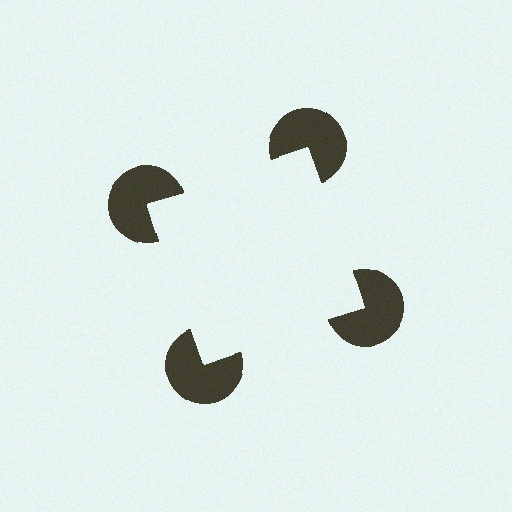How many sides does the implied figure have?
4 sides.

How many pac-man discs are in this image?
There are 4 — one at each vertex of the illusory square.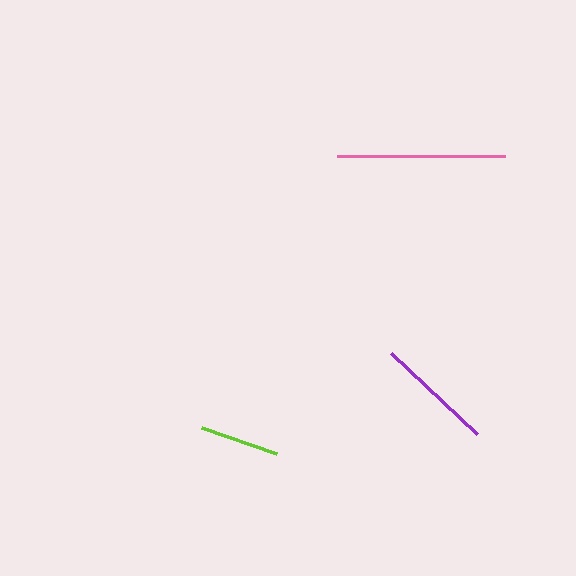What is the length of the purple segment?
The purple segment is approximately 117 pixels long.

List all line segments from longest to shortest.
From longest to shortest: pink, purple, lime.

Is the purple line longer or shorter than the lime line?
The purple line is longer than the lime line.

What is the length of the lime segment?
The lime segment is approximately 79 pixels long.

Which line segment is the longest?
The pink line is the longest at approximately 168 pixels.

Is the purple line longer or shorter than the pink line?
The pink line is longer than the purple line.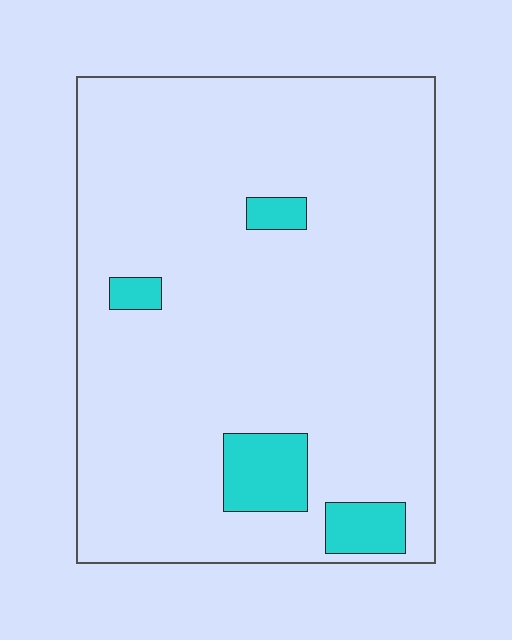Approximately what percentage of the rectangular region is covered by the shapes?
Approximately 10%.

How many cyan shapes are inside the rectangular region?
4.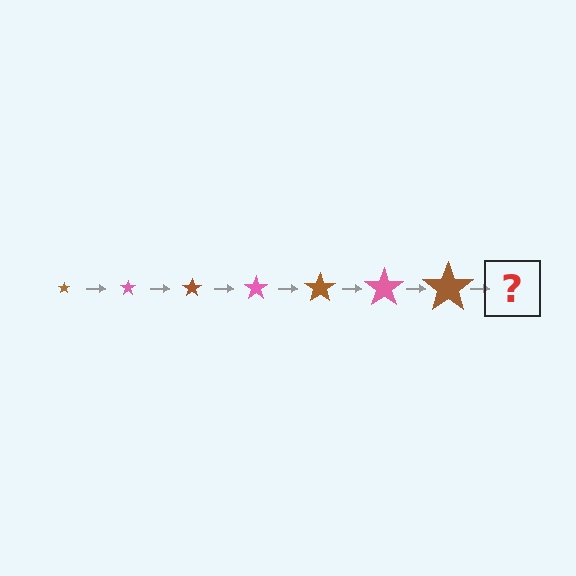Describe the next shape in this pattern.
It should be a pink star, larger than the previous one.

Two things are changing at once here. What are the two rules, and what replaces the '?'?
The two rules are that the star grows larger each step and the color cycles through brown and pink. The '?' should be a pink star, larger than the previous one.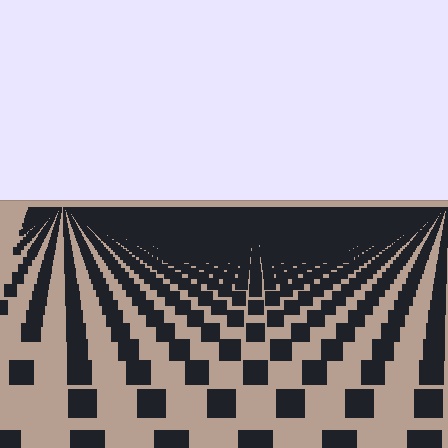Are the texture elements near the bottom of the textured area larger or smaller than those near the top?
Larger. Near the bottom, elements are closer to the viewer and appear at a bigger on-screen size.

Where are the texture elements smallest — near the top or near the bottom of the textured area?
Near the top.